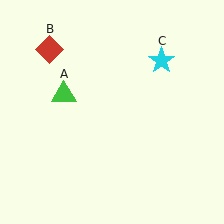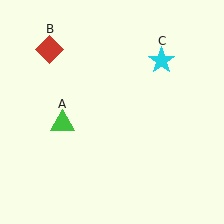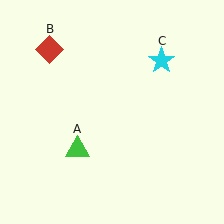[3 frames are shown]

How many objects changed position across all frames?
1 object changed position: green triangle (object A).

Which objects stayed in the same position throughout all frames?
Red diamond (object B) and cyan star (object C) remained stationary.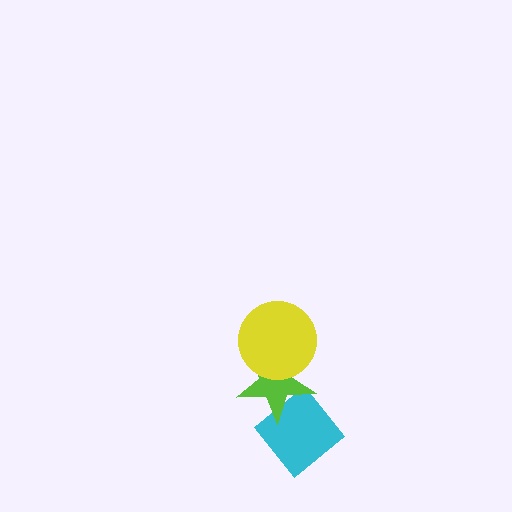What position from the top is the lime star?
The lime star is 2nd from the top.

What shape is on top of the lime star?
The yellow circle is on top of the lime star.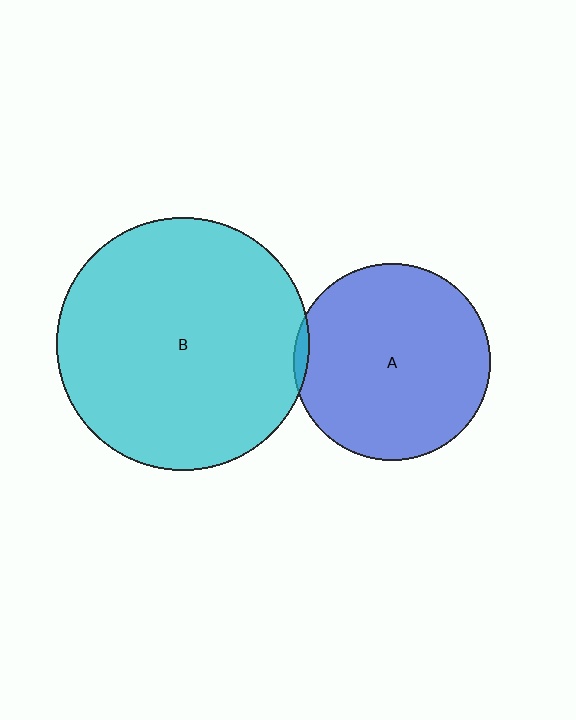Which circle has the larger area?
Circle B (cyan).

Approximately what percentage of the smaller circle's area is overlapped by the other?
Approximately 5%.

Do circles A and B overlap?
Yes.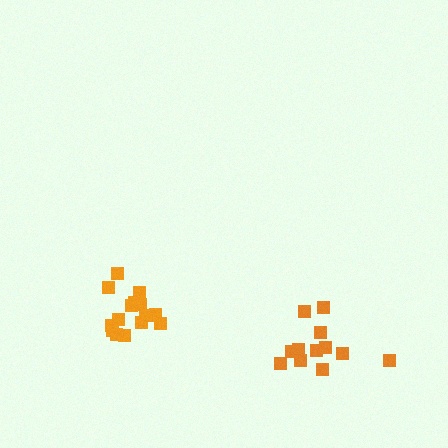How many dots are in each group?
Group 1: 16 dots, Group 2: 12 dots (28 total).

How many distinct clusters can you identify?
There are 2 distinct clusters.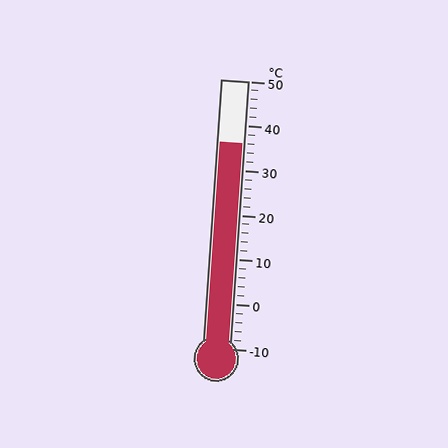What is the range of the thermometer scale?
The thermometer scale ranges from -10°C to 50°C.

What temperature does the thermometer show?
The thermometer shows approximately 36°C.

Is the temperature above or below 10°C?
The temperature is above 10°C.